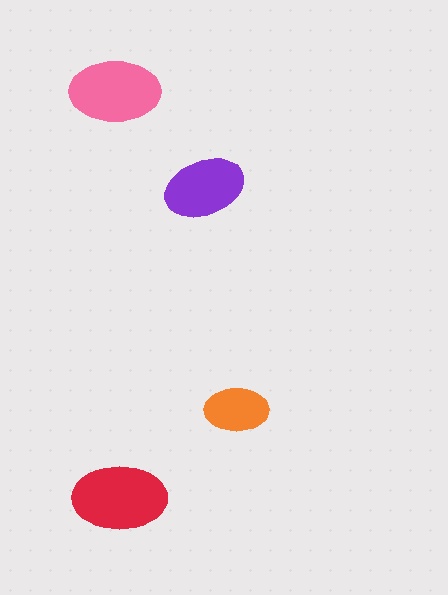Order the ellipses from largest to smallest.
the red one, the pink one, the purple one, the orange one.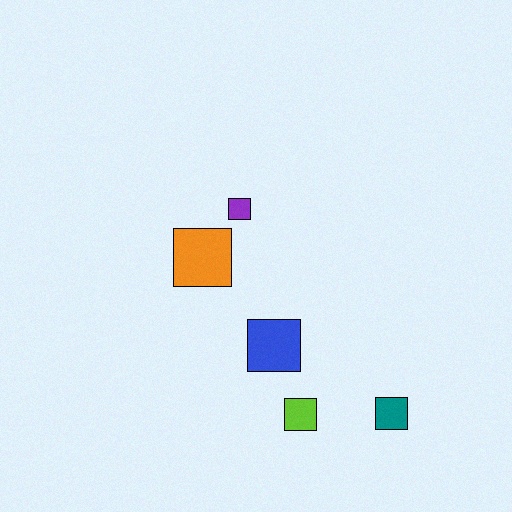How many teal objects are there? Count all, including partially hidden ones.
There is 1 teal object.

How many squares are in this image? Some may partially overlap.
There are 5 squares.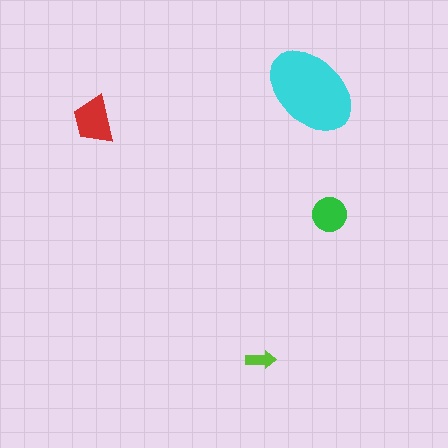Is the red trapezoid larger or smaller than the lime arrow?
Larger.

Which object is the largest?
The cyan ellipse.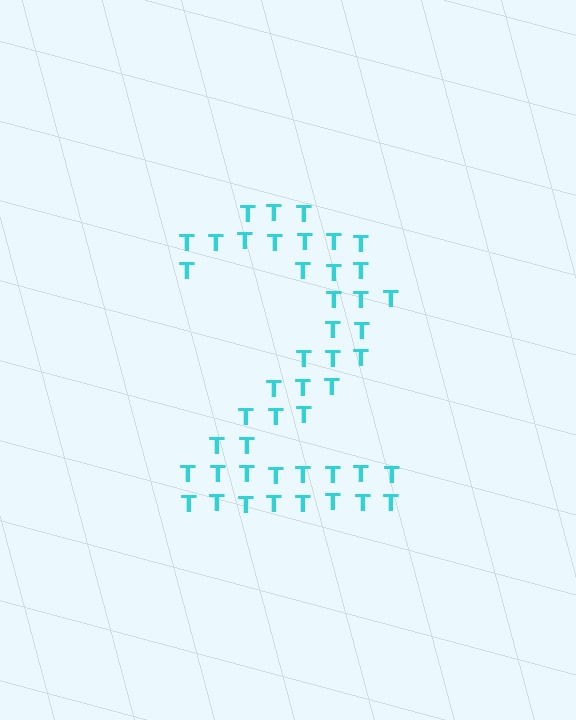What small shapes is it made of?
It is made of small letter T's.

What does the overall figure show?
The overall figure shows the digit 2.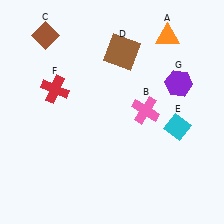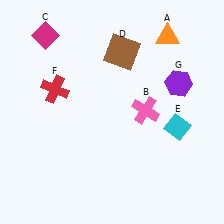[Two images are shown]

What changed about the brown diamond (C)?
In Image 1, C is brown. In Image 2, it changed to magenta.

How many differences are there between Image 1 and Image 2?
There is 1 difference between the two images.